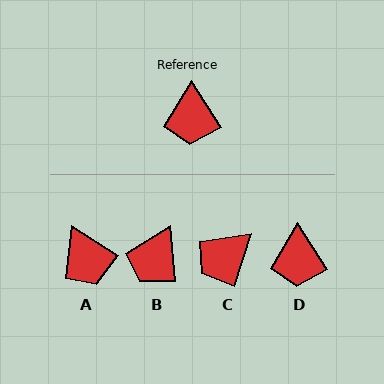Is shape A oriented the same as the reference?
No, it is off by about 25 degrees.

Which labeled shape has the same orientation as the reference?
D.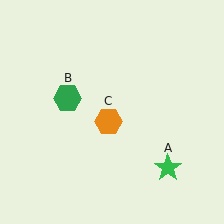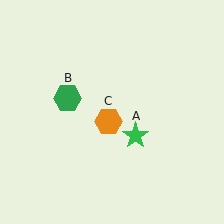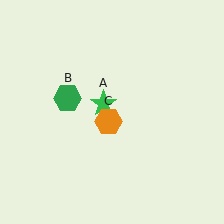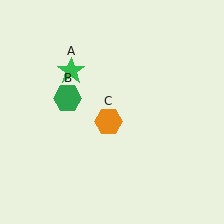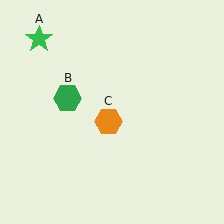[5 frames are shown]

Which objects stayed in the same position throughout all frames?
Green hexagon (object B) and orange hexagon (object C) remained stationary.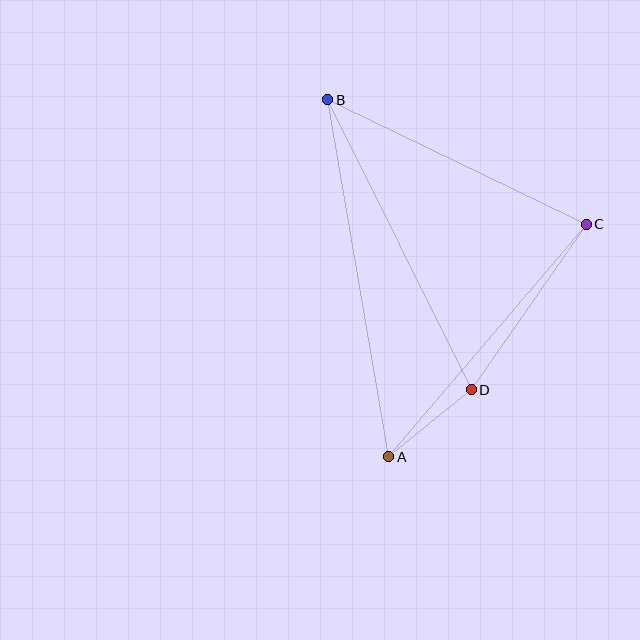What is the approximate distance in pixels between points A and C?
The distance between A and C is approximately 305 pixels.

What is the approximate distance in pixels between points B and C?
The distance between B and C is approximately 287 pixels.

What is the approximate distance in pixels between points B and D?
The distance between B and D is approximately 323 pixels.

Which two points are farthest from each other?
Points A and B are farthest from each other.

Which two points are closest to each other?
Points A and D are closest to each other.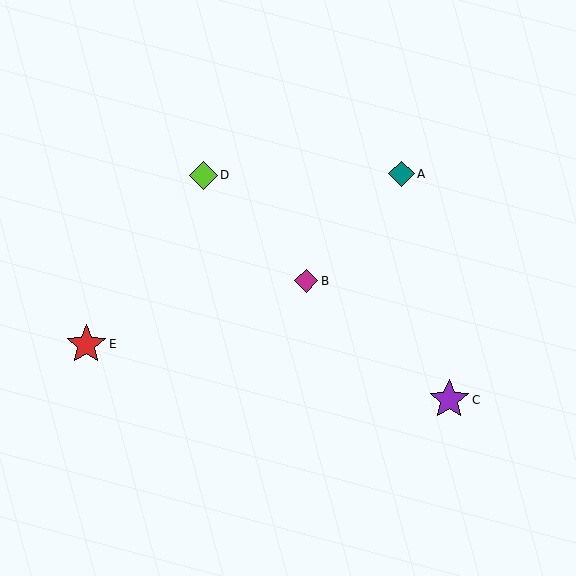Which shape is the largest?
The purple star (labeled C) is the largest.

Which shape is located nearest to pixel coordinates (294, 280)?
The magenta diamond (labeled B) at (306, 281) is nearest to that location.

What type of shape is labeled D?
Shape D is a lime diamond.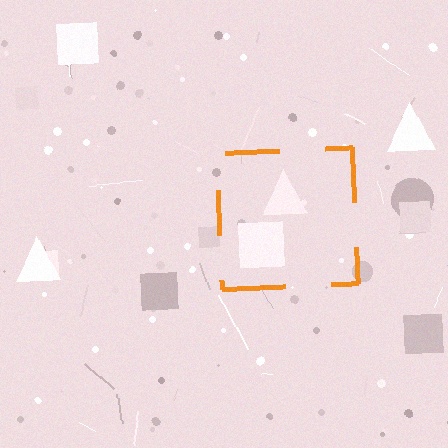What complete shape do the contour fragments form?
The contour fragments form a square.